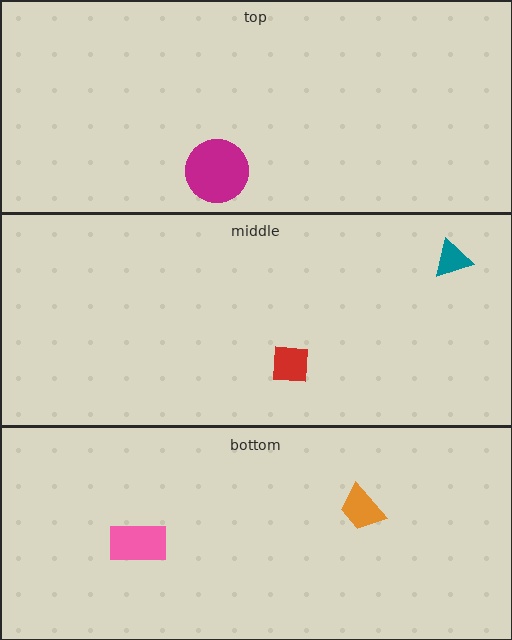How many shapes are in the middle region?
2.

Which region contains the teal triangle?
The middle region.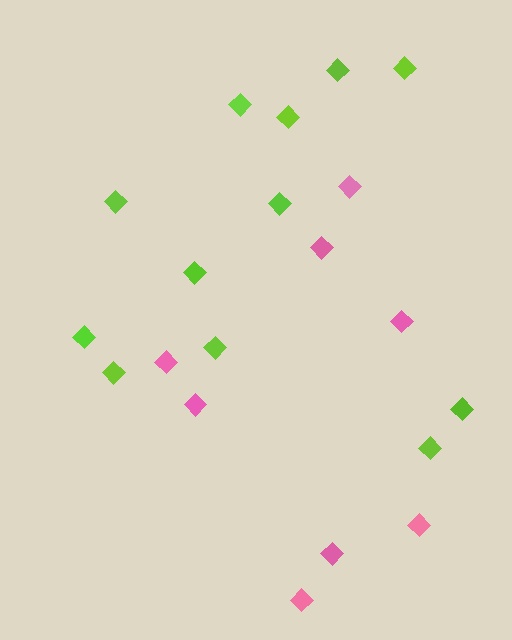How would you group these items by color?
There are 2 groups: one group of lime diamonds (12) and one group of pink diamonds (8).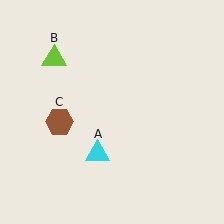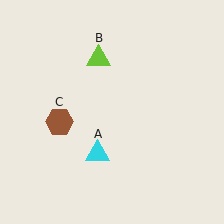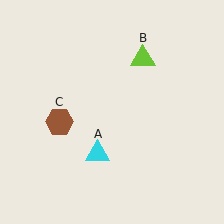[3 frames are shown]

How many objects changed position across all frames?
1 object changed position: lime triangle (object B).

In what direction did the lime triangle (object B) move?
The lime triangle (object B) moved right.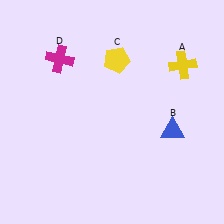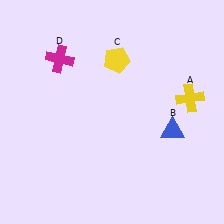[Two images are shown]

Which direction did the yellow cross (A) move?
The yellow cross (A) moved down.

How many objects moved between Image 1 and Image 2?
1 object moved between the two images.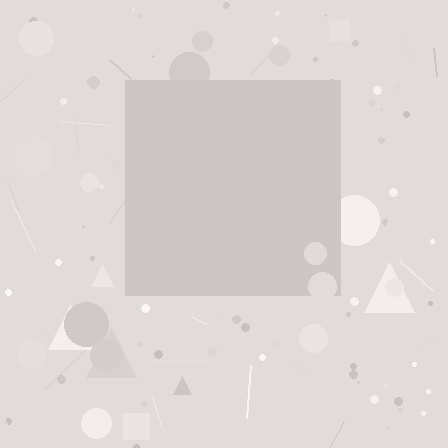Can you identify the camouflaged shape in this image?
The camouflaged shape is a square.